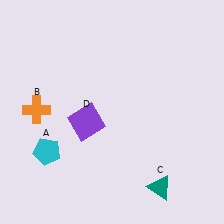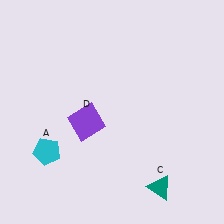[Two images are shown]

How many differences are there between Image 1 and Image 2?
There is 1 difference between the two images.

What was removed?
The orange cross (B) was removed in Image 2.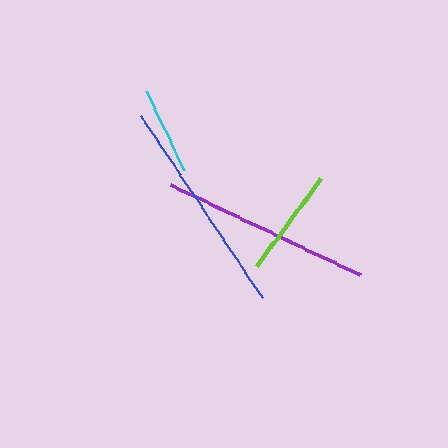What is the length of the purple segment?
The purple segment is approximately 209 pixels long.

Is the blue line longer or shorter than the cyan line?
The blue line is longer than the cyan line.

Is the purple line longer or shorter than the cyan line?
The purple line is longer than the cyan line.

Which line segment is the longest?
The blue line is the longest at approximately 219 pixels.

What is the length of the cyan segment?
The cyan segment is approximately 88 pixels long.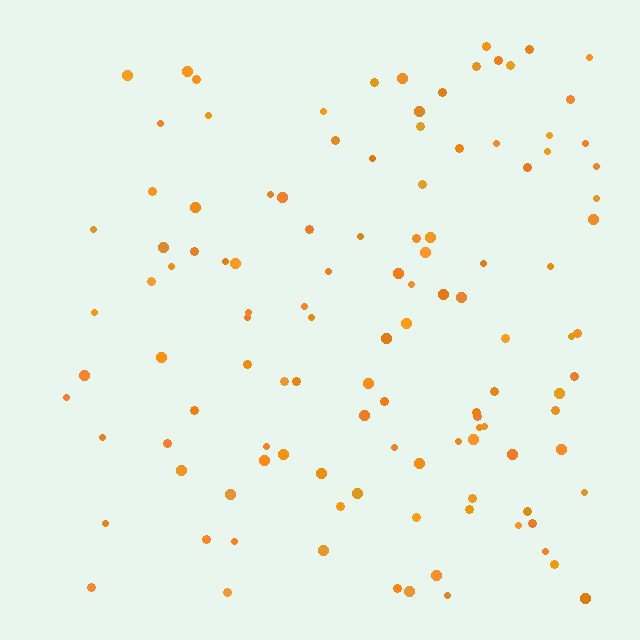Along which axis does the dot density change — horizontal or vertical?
Horizontal.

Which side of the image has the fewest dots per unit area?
The left.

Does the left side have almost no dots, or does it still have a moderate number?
Still a moderate number, just noticeably fewer than the right.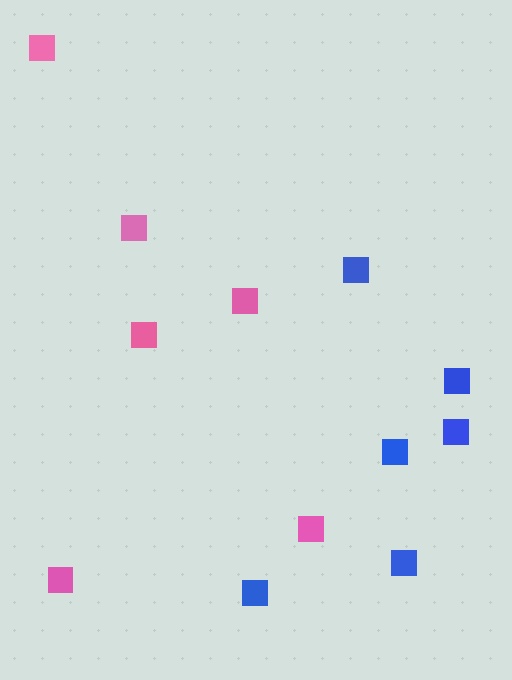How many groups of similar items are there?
There are 2 groups: one group of blue squares (6) and one group of pink squares (6).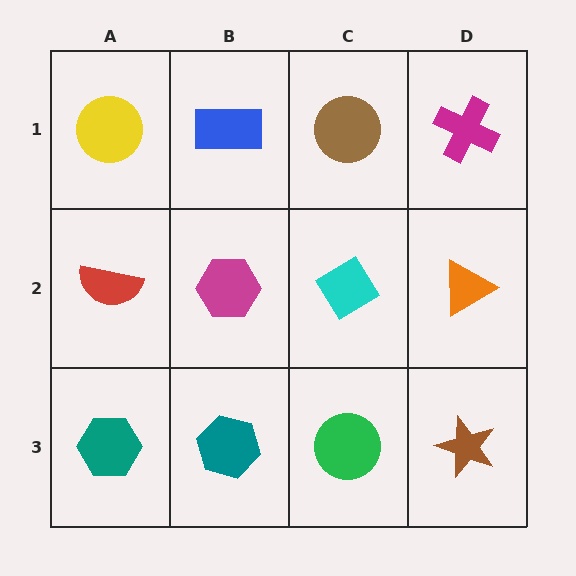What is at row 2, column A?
A red semicircle.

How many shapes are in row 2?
4 shapes.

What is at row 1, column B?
A blue rectangle.